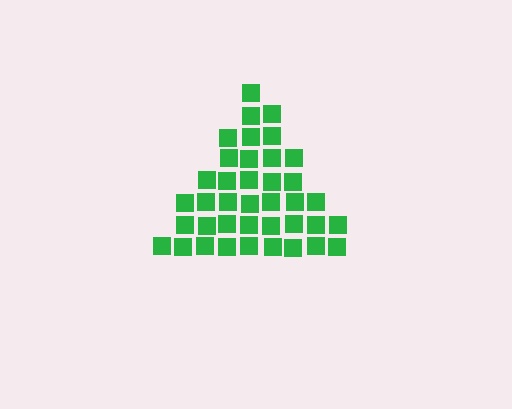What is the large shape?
The large shape is a triangle.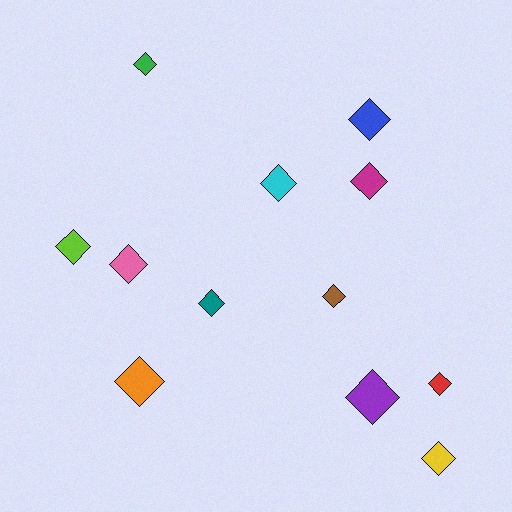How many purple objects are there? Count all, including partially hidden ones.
There is 1 purple object.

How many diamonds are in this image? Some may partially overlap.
There are 12 diamonds.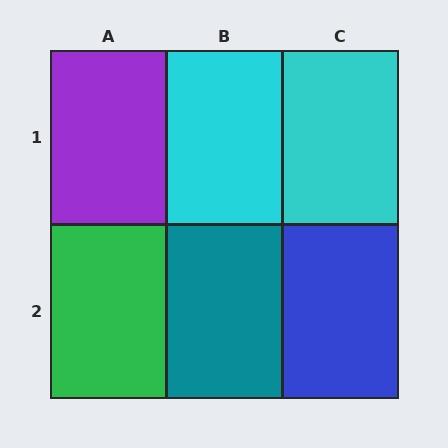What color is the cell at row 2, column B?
Teal.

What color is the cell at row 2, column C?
Blue.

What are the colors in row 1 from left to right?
Purple, cyan, cyan.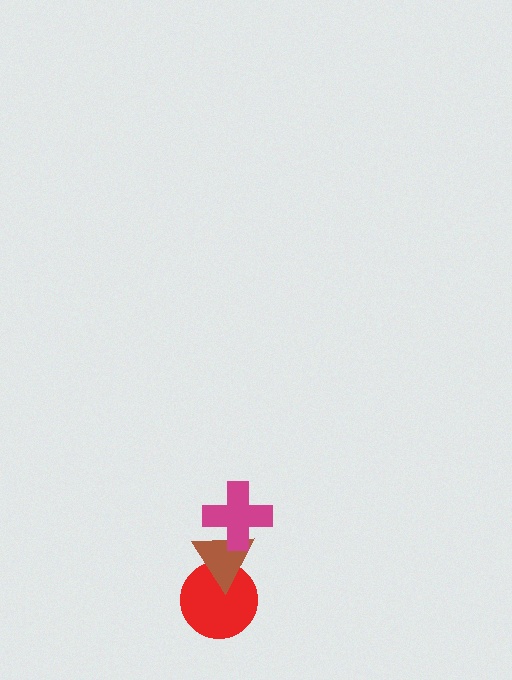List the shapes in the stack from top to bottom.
From top to bottom: the magenta cross, the brown triangle, the red circle.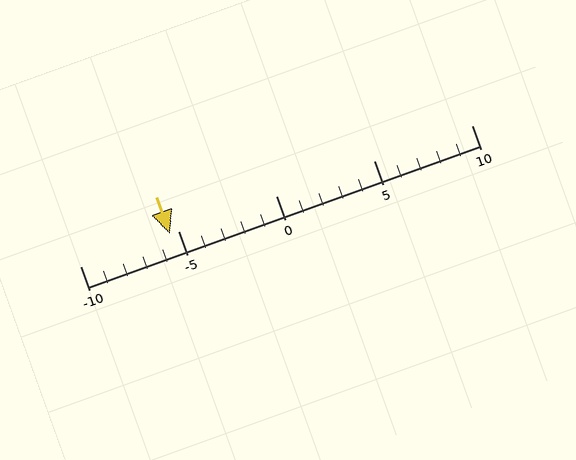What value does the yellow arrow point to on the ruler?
The yellow arrow points to approximately -5.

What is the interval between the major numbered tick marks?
The major tick marks are spaced 5 units apart.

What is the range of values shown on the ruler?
The ruler shows values from -10 to 10.